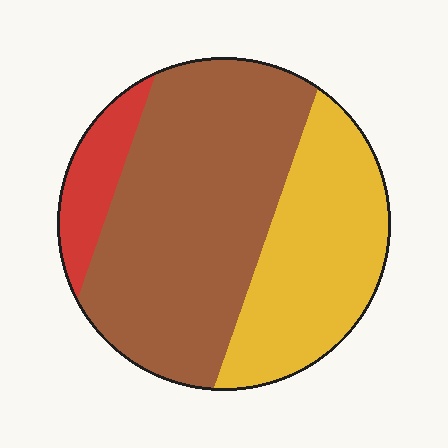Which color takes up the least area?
Red, at roughly 10%.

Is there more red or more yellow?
Yellow.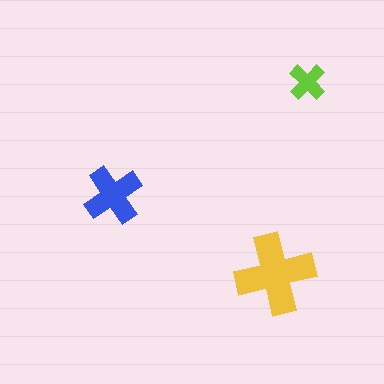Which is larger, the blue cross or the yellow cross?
The yellow one.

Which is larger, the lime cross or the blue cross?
The blue one.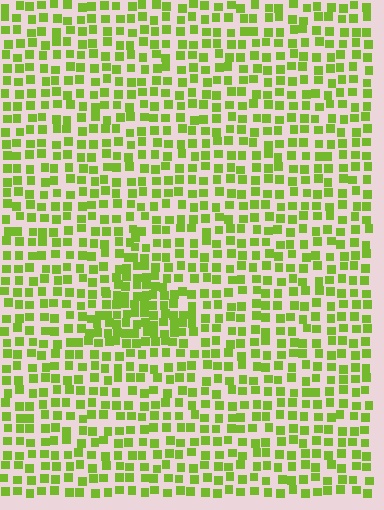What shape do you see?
I see a triangle.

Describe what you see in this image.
The image contains small lime elements arranged at two different densities. A triangle-shaped region is visible where the elements are more densely packed than the surrounding area.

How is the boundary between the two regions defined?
The boundary is defined by a change in element density (approximately 1.8x ratio). All elements are the same color, size, and shape.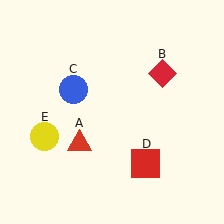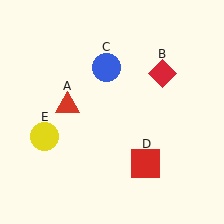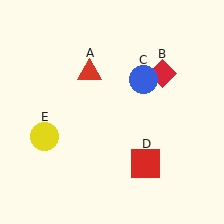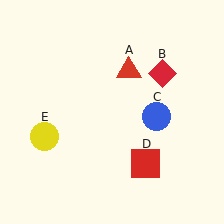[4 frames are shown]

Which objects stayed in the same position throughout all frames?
Red diamond (object B) and red square (object D) and yellow circle (object E) remained stationary.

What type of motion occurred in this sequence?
The red triangle (object A), blue circle (object C) rotated clockwise around the center of the scene.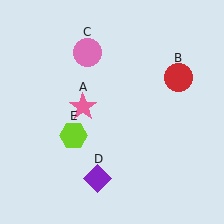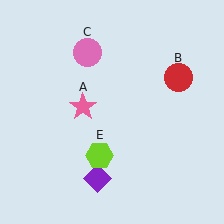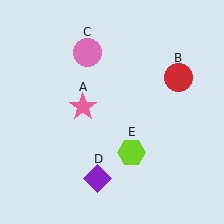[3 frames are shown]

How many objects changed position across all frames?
1 object changed position: lime hexagon (object E).